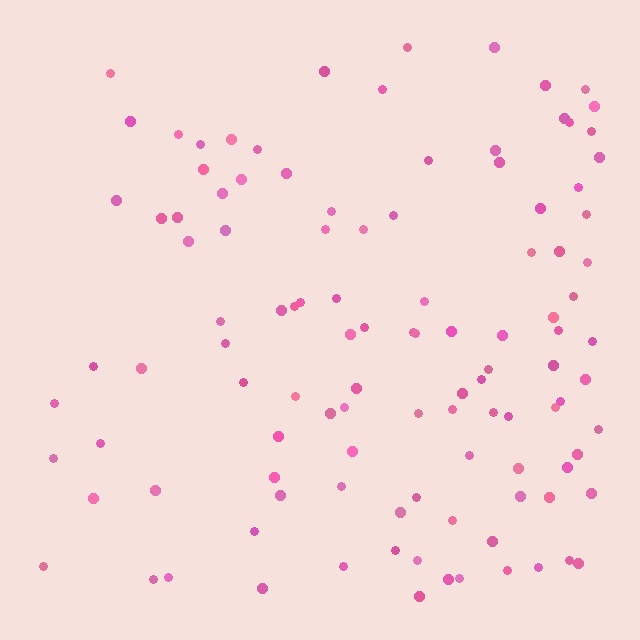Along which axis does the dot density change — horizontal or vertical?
Horizontal.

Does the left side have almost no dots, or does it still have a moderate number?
Still a moderate number, just noticeably fewer than the right.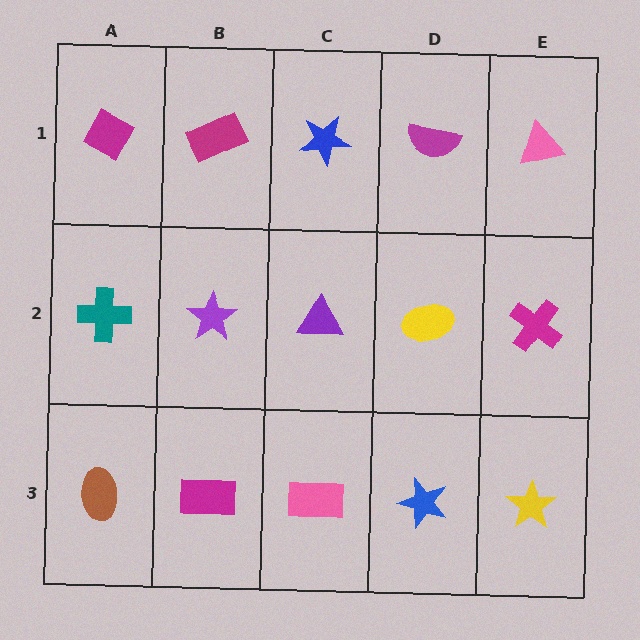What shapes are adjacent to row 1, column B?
A purple star (row 2, column B), a magenta diamond (row 1, column A), a blue star (row 1, column C).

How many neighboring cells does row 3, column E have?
2.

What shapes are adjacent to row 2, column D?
A magenta semicircle (row 1, column D), a blue star (row 3, column D), a purple triangle (row 2, column C), a magenta cross (row 2, column E).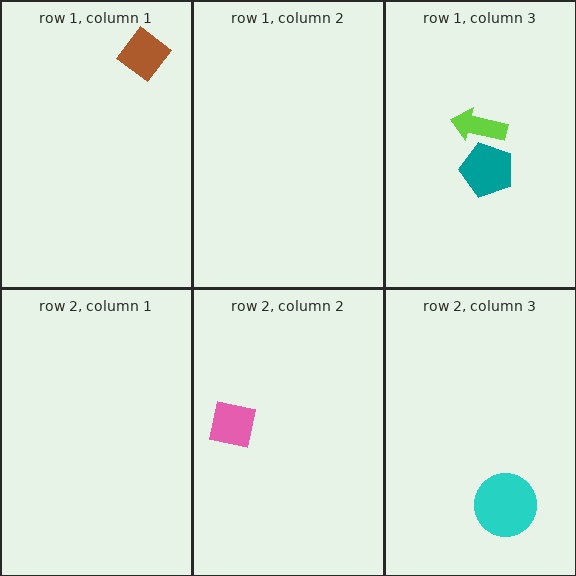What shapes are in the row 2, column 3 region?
The cyan circle.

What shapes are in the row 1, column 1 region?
The brown diamond.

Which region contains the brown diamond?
The row 1, column 1 region.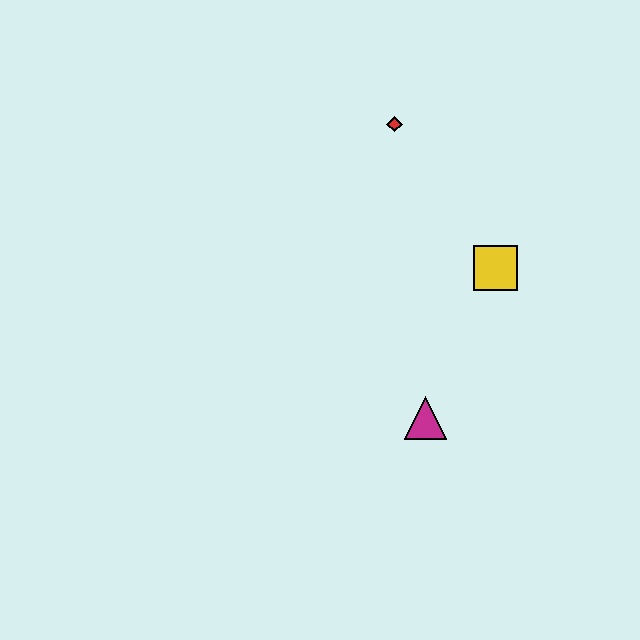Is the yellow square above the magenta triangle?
Yes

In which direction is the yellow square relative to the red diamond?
The yellow square is below the red diamond.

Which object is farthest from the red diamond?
The magenta triangle is farthest from the red diamond.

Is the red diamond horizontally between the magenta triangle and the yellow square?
No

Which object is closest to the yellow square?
The magenta triangle is closest to the yellow square.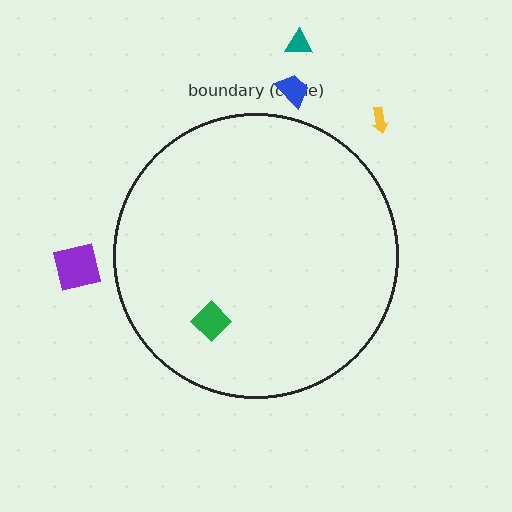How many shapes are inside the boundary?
1 inside, 4 outside.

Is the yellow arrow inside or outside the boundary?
Outside.